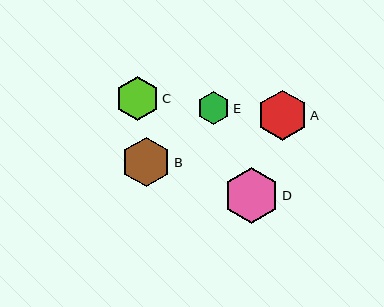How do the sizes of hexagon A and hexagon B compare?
Hexagon A and hexagon B are approximately the same size.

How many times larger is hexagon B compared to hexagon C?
Hexagon B is approximately 1.1 times the size of hexagon C.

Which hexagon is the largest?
Hexagon D is the largest with a size of approximately 56 pixels.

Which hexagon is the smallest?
Hexagon E is the smallest with a size of approximately 33 pixels.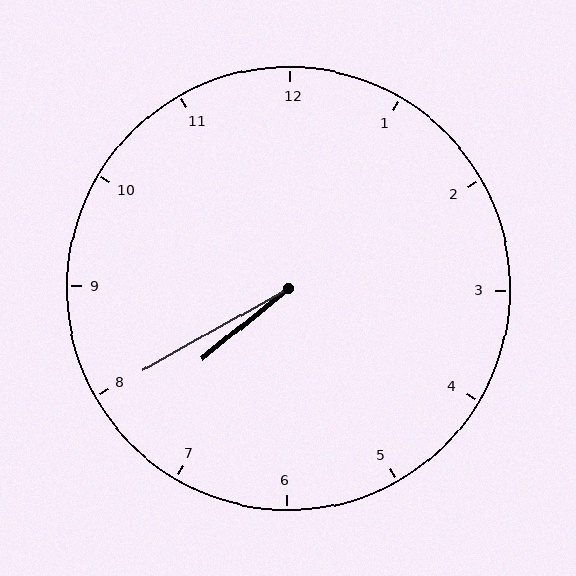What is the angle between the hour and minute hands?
Approximately 10 degrees.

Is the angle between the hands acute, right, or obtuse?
It is acute.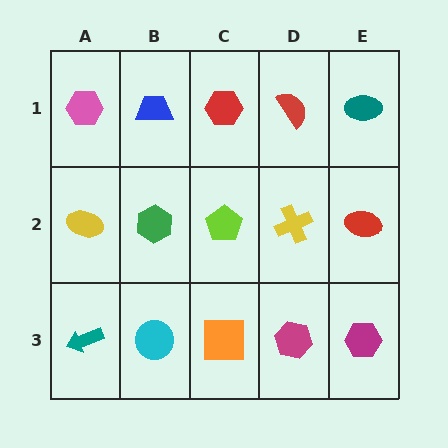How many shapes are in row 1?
5 shapes.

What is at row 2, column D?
A yellow cross.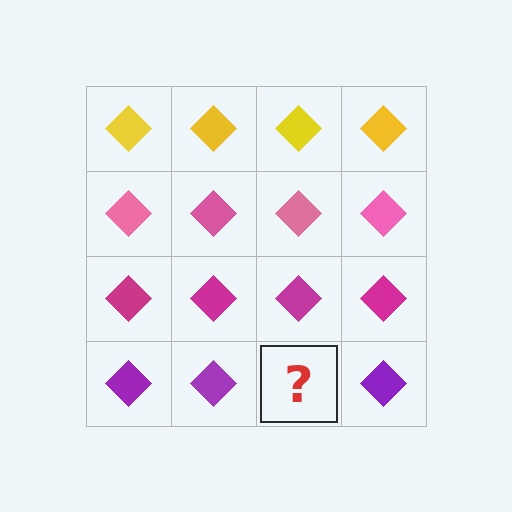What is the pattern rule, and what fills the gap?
The rule is that each row has a consistent color. The gap should be filled with a purple diamond.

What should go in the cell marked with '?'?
The missing cell should contain a purple diamond.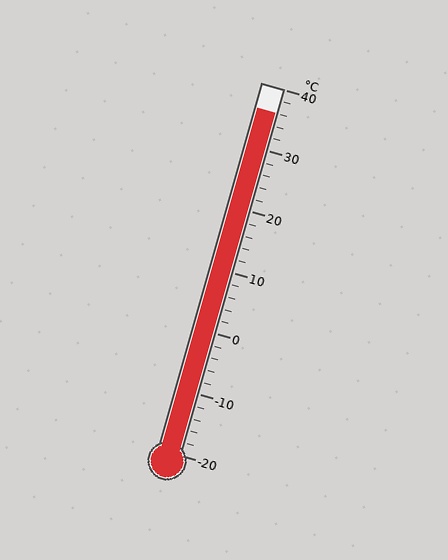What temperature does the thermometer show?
The thermometer shows approximately 36°C.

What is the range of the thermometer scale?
The thermometer scale ranges from -20°C to 40°C.